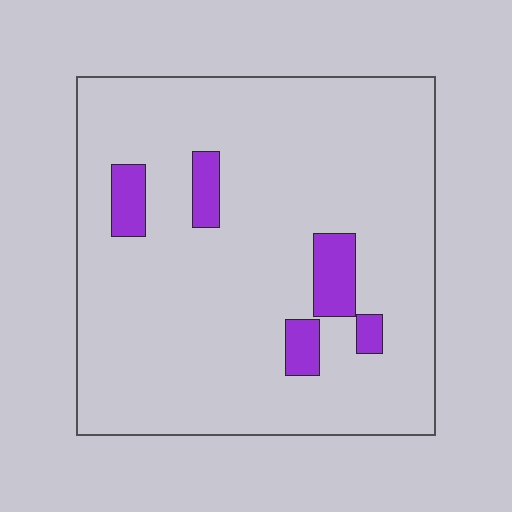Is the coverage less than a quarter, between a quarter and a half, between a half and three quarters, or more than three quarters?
Less than a quarter.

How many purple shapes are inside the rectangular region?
5.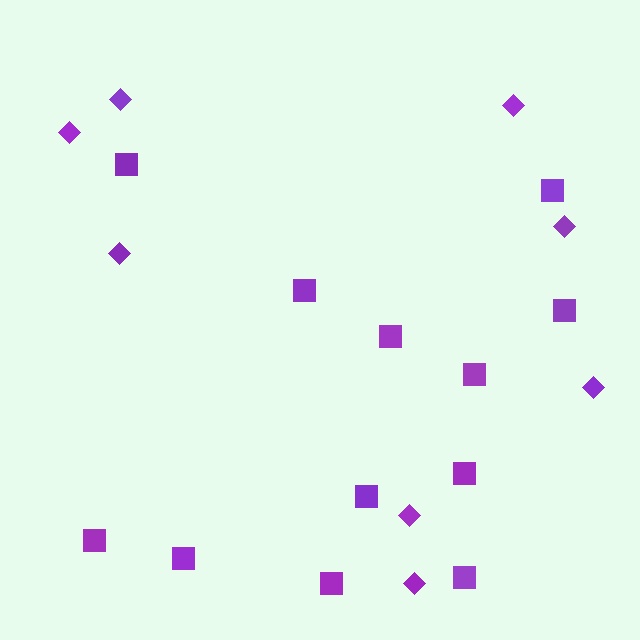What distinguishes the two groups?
There are 2 groups: one group of diamonds (8) and one group of squares (12).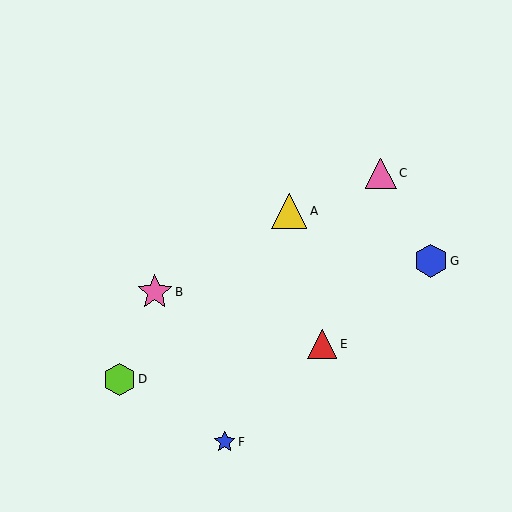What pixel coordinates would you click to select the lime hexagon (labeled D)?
Click at (119, 379) to select the lime hexagon D.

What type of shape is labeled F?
Shape F is a blue star.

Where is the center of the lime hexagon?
The center of the lime hexagon is at (119, 379).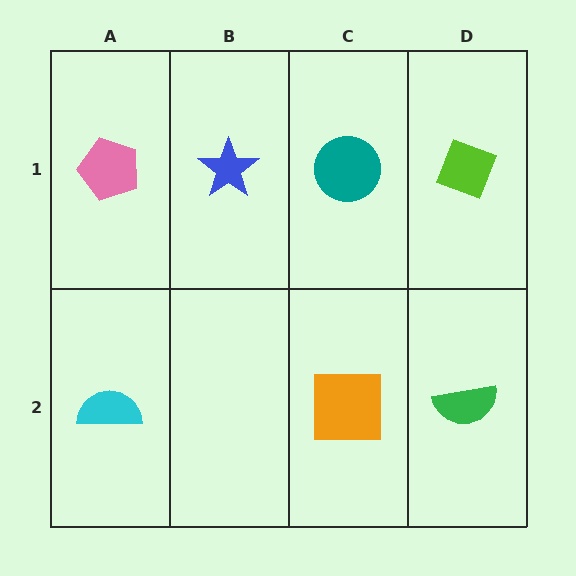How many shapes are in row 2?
3 shapes.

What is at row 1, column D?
A lime diamond.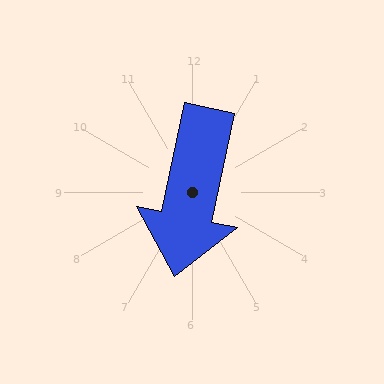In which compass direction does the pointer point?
South.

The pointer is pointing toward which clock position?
Roughly 6 o'clock.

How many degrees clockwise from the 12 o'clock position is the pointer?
Approximately 192 degrees.